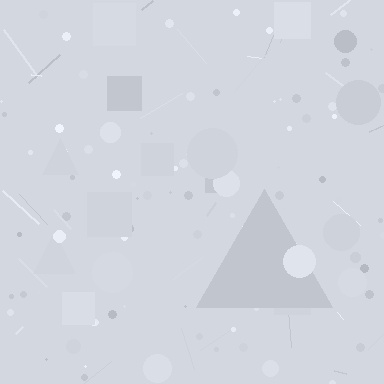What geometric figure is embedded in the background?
A triangle is embedded in the background.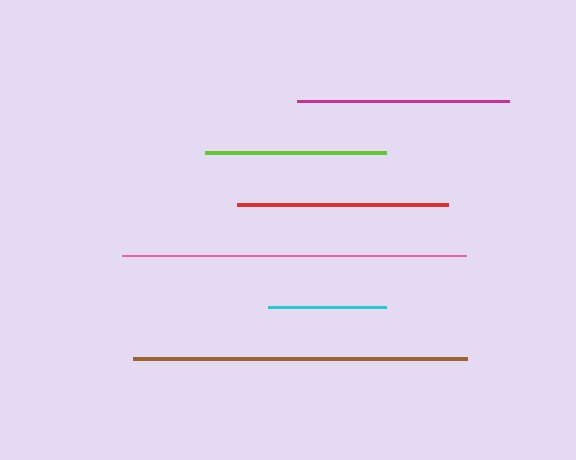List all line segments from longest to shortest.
From longest to shortest: pink, brown, magenta, red, lime, cyan.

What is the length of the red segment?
The red segment is approximately 211 pixels long.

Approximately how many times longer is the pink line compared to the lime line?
The pink line is approximately 1.9 times the length of the lime line.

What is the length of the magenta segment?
The magenta segment is approximately 212 pixels long.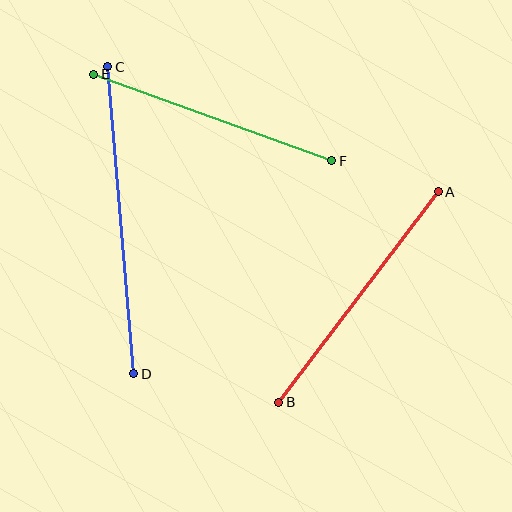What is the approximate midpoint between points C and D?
The midpoint is at approximately (121, 220) pixels.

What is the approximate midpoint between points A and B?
The midpoint is at approximately (358, 297) pixels.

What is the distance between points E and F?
The distance is approximately 254 pixels.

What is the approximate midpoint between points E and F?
The midpoint is at approximately (213, 118) pixels.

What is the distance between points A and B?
The distance is approximately 264 pixels.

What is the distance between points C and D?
The distance is approximately 308 pixels.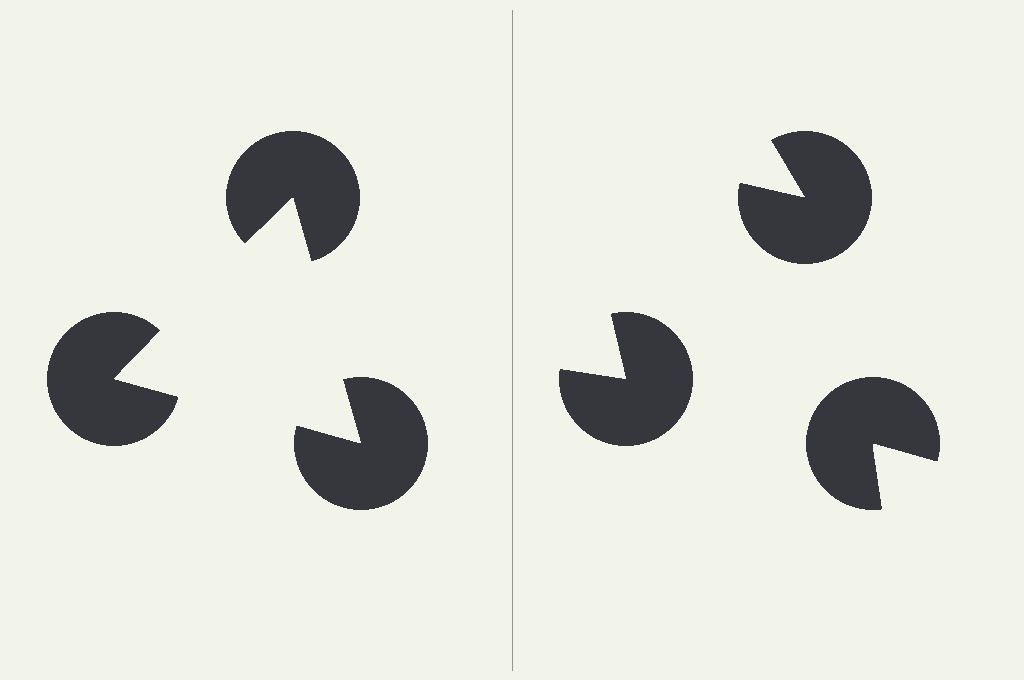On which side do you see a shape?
An illusory triangle appears on the left side. On the right side the wedge cuts are rotated, so no coherent shape forms.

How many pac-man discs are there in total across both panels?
6 — 3 on each side.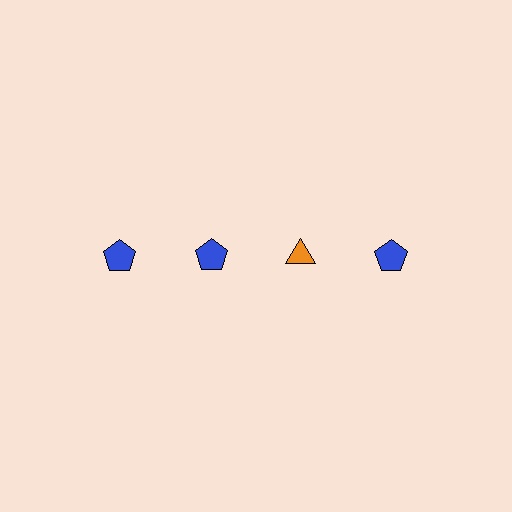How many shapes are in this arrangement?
There are 4 shapes arranged in a grid pattern.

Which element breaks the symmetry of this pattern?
The orange triangle in the top row, center column breaks the symmetry. All other shapes are blue pentagons.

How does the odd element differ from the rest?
It differs in both color (orange instead of blue) and shape (triangle instead of pentagon).